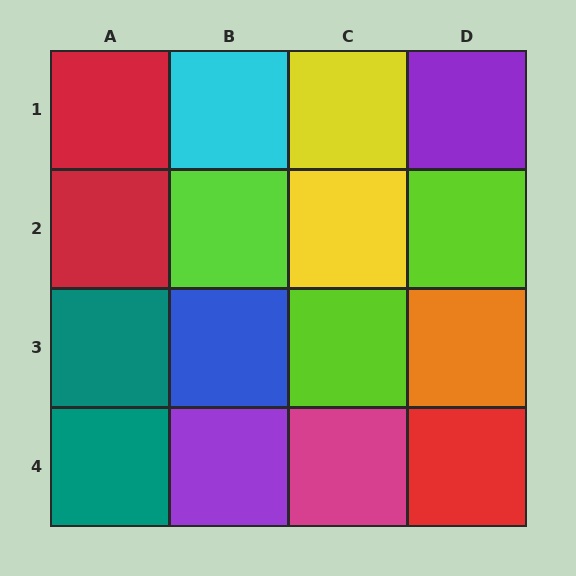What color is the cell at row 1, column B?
Cyan.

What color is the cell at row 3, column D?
Orange.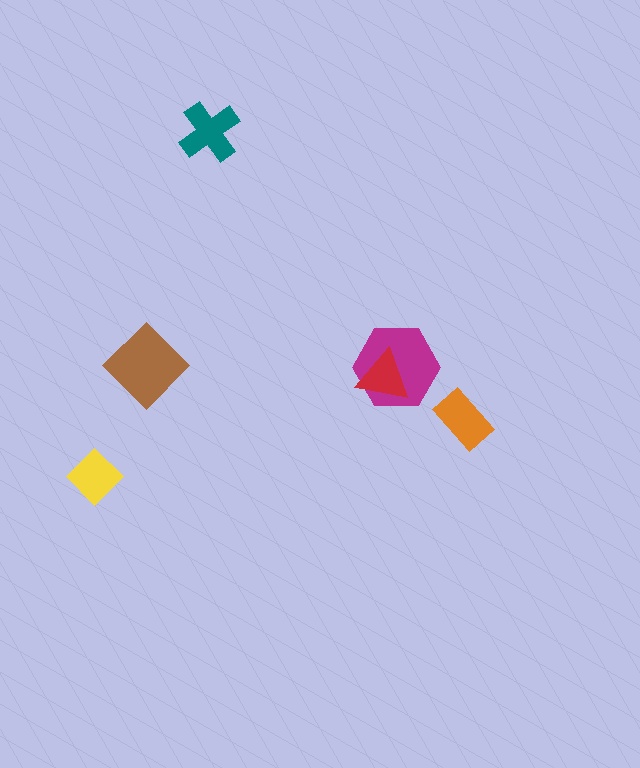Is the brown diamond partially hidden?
No, no other shape covers it.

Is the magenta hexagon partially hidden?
Yes, it is partially covered by another shape.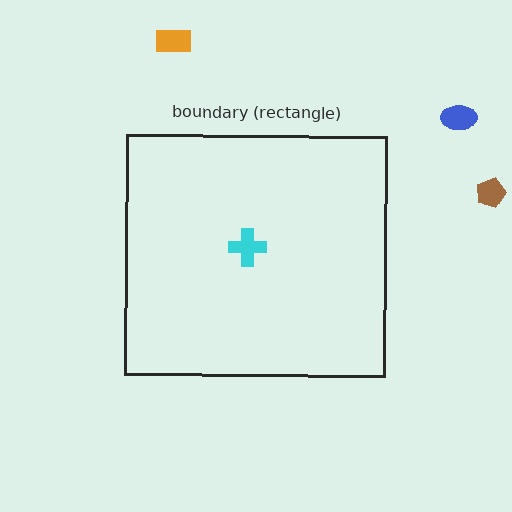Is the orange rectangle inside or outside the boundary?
Outside.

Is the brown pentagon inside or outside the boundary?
Outside.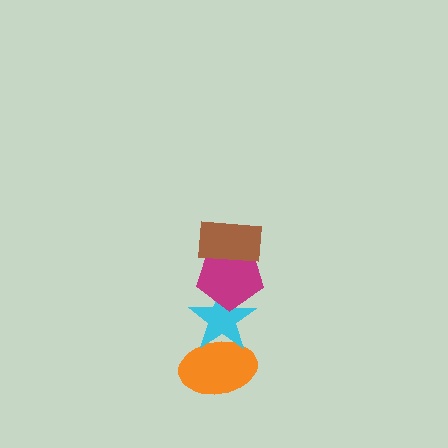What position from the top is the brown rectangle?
The brown rectangle is 1st from the top.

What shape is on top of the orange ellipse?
The cyan star is on top of the orange ellipse.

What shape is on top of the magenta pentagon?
The brown rectangle is on top of the magenta pentagon.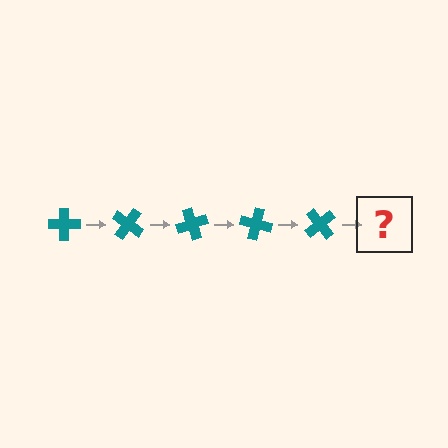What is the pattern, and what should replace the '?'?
The pattern is that the cross rotates 35 degrees each step. The '?' should be a teal cross rotated 175 degrees.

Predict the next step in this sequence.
The next step is a teal cross rotated 175 degrees.